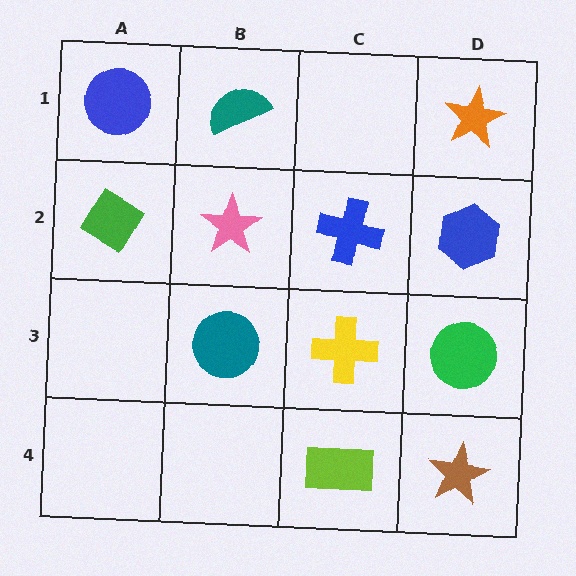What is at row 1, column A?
A blue circle.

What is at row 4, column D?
A brown star.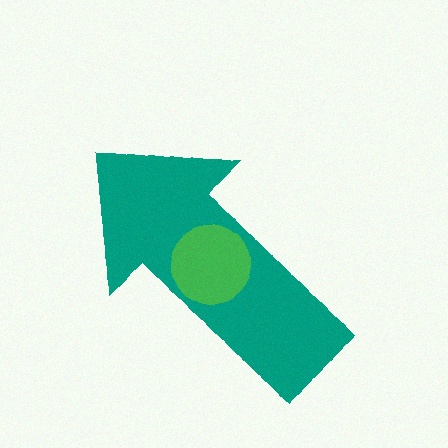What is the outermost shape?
The teal arrow.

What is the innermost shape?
The green circle.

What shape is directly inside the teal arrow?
The green circle.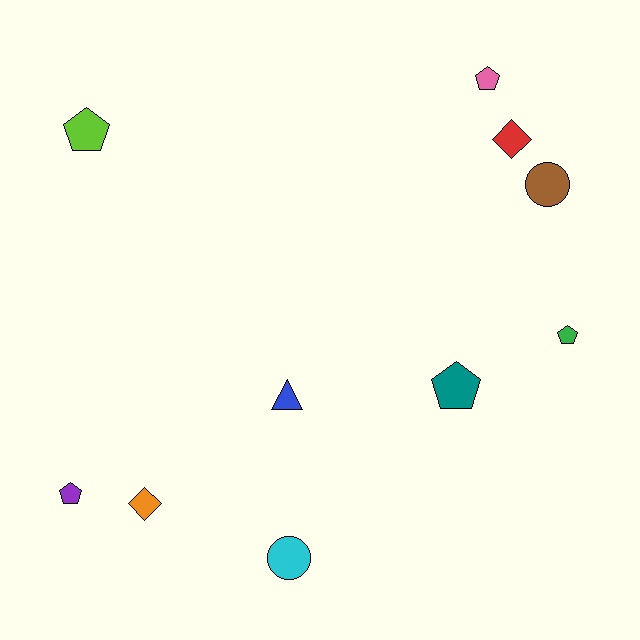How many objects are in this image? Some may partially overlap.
There are 10 objects.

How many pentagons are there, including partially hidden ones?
There are 5 pentagons.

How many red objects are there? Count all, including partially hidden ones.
There is 1 red object.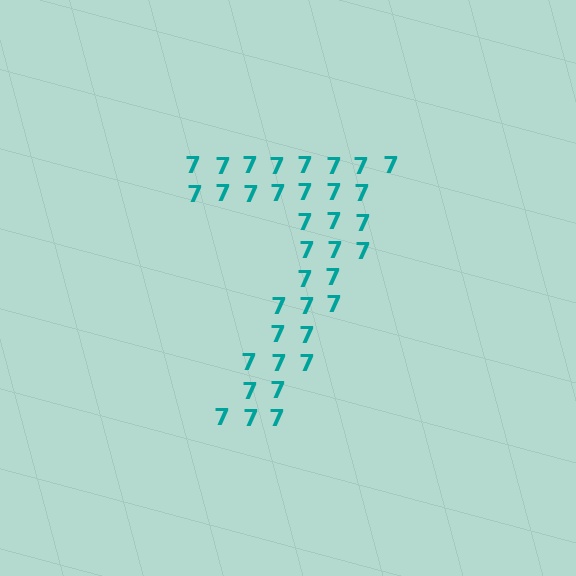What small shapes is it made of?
It is made of small digit 7's.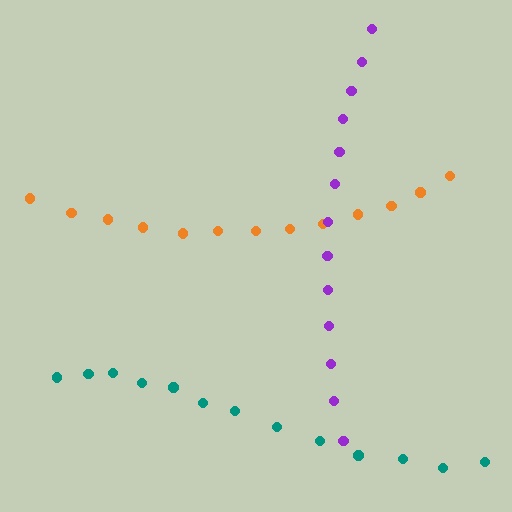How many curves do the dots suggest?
There are 3 distinct paths.